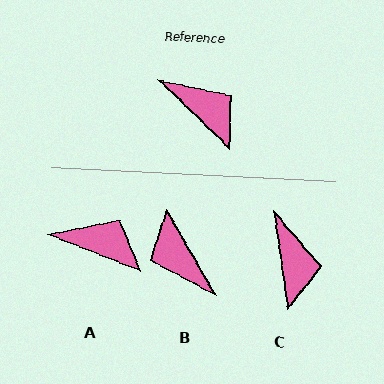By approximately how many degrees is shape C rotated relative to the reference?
Approximately 38 degrees clockwise.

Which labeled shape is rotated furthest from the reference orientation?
B, about 164 degrees away.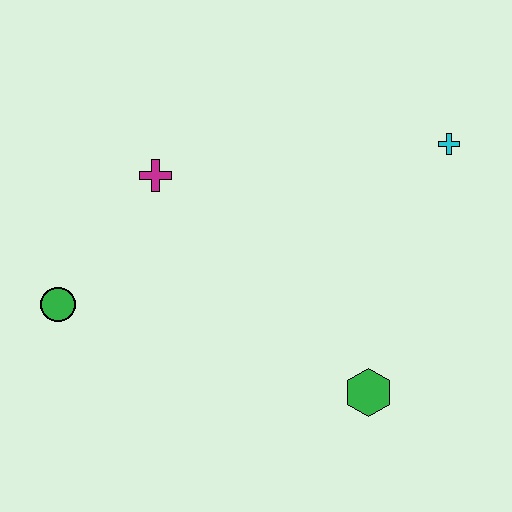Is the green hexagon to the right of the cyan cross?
No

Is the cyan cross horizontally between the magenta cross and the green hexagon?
No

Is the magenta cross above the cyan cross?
No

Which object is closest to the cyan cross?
The green hexagon is closest to the cyan cross.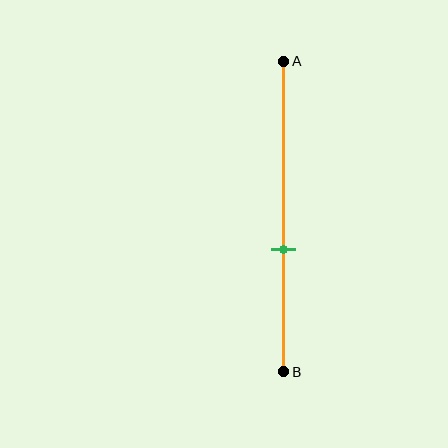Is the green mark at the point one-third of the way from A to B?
No, the mark is at about 60% from A, not at the 33% one-third point.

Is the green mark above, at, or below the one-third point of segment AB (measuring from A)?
The green mark is below the one-third point of segment AB.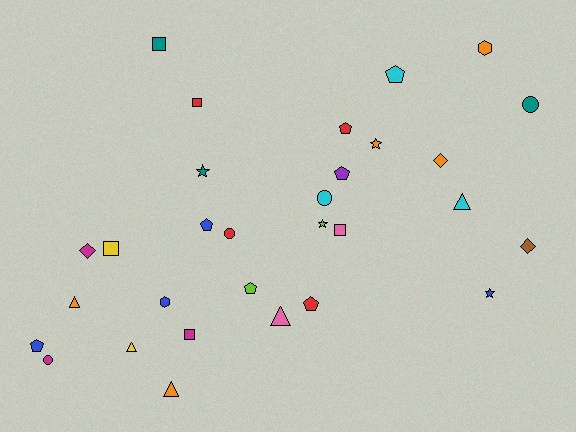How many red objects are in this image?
There are 4 red objects.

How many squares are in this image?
There are 5 squares.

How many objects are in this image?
There are 30 objects.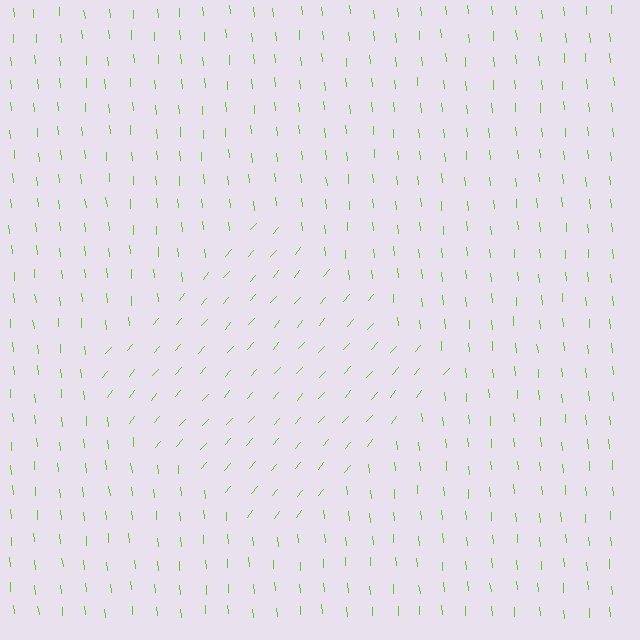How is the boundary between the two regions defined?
The boundary is defined purely by a change in line orientation (approximately 45 degrees difference). All lines are the same color and thickness.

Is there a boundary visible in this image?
Yes, there is a texture boundary formed by a change in line orientation.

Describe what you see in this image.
The image is filled with small lime line segments. A diamond region in the image has lines oriented differently from the surrounding lines, creating a visible texture boundary.